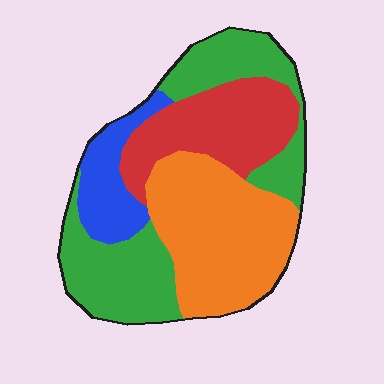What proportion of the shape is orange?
Orange covers 33% of the shape.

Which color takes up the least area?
Blue, at roughly 10%.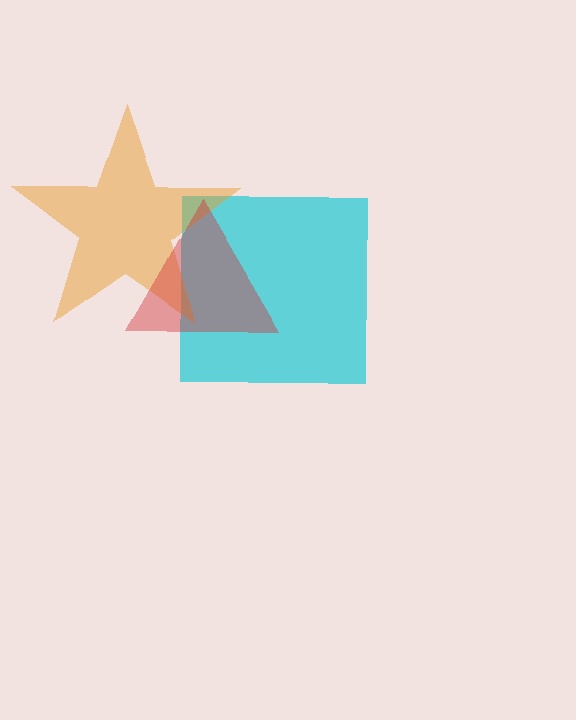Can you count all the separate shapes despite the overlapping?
Yes, there are 3 separate shapes.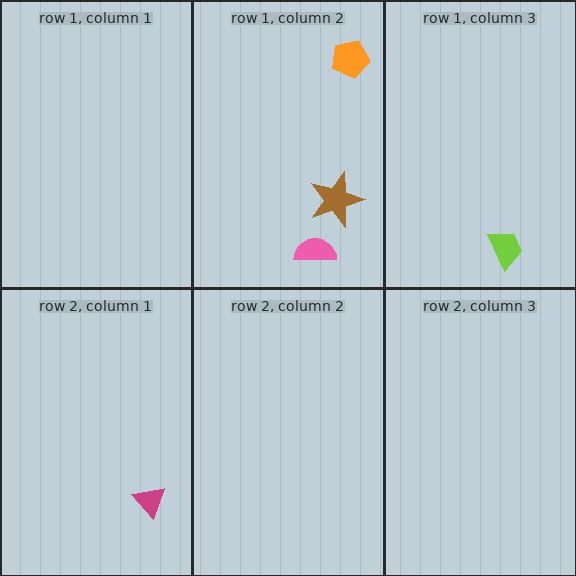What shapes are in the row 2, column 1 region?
The magenta triangle.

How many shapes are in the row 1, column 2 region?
3.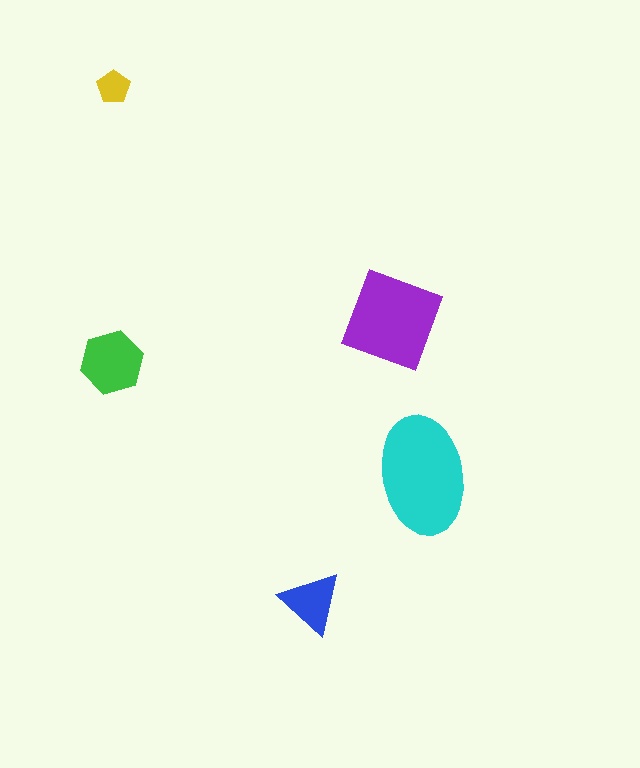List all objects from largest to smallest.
The cyan ellipse, the purple diamond, the green hexagon, the blue triangle, the yellow pentagon.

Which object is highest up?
The yellow pentagon is topmost.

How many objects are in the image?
There are 5 objects in the image.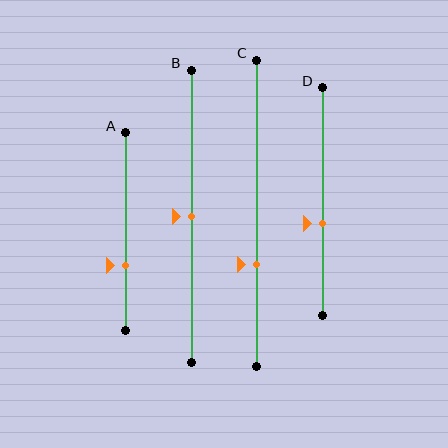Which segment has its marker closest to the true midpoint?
Segment B has its marker closest to the true midpoint.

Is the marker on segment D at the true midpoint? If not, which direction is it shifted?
No, the marker on segment D is shifted downward by about 10% of the segment length.